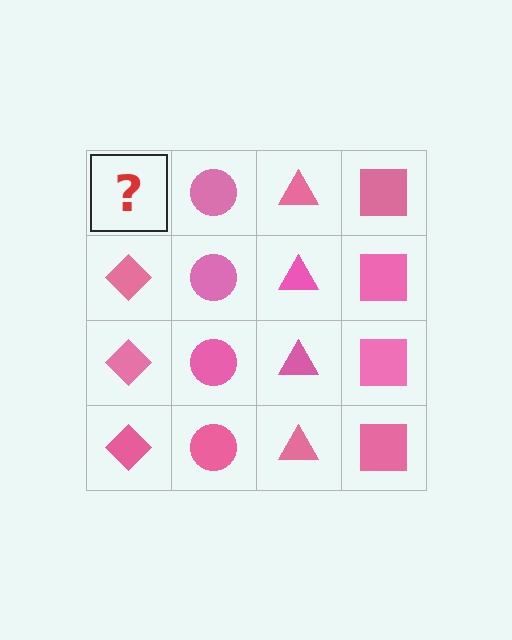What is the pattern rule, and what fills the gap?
The rule is that each column has a consistent shape. The gap should be filled with a pink diamond.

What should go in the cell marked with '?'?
The missing cell should contain a pink diamond.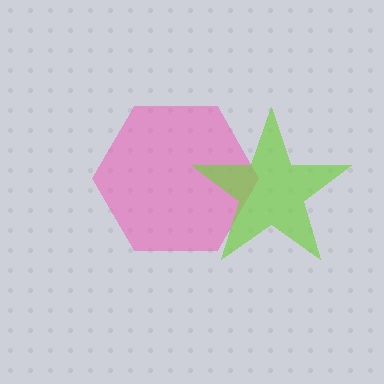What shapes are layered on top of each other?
The layered shapes are: a pink hexagon, a lime star.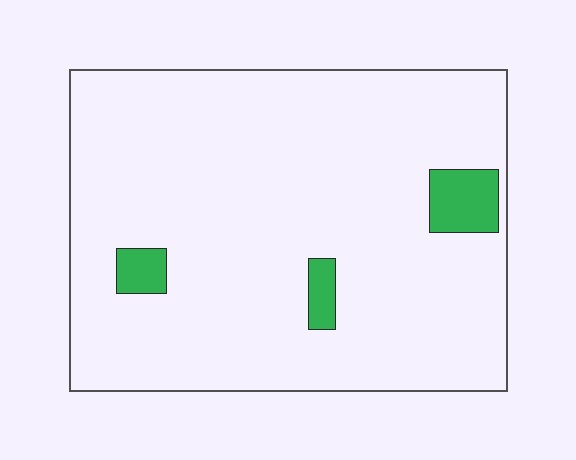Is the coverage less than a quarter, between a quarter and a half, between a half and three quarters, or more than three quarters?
Less than a quarter.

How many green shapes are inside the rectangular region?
3.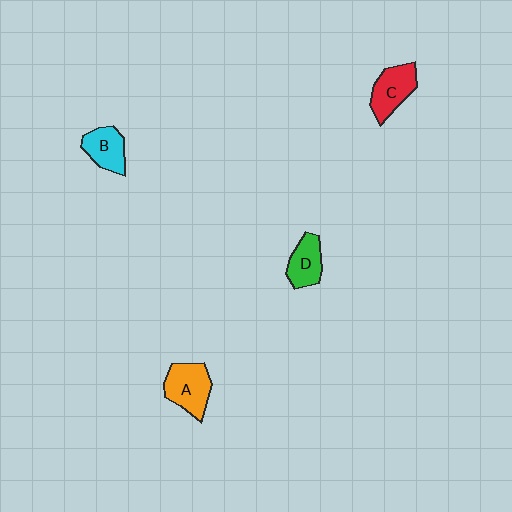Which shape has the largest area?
Shape A (orange).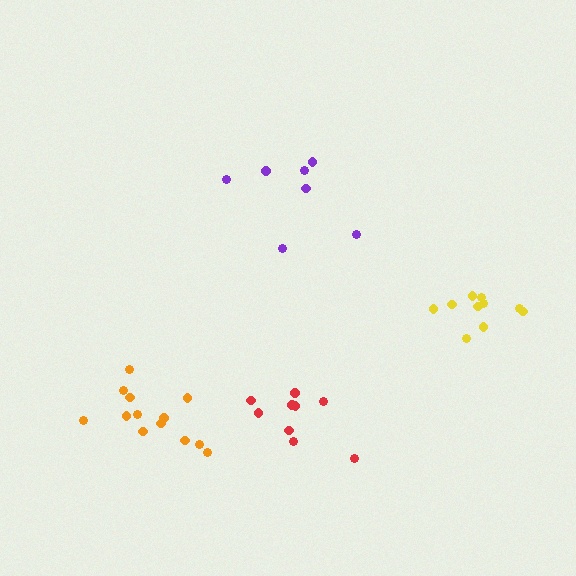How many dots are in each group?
Group 1: 7 dots, Group 2: 13 dots, Group 3: 9 dots, Group 4: 10 dots (39 total).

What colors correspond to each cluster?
The clusters are colored: purple, orange, red, yellow.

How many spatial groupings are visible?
There are 4 spatial groupings.